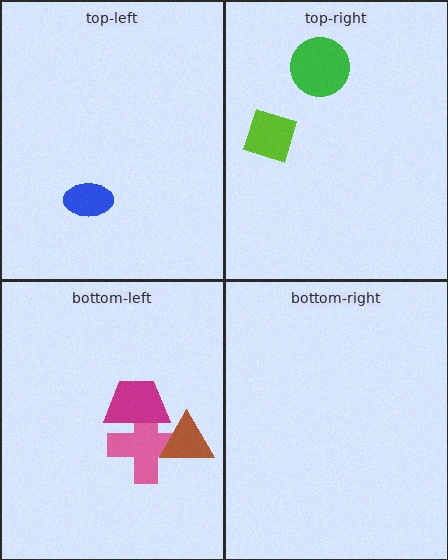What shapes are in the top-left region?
The blue ellipse.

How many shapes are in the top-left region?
1.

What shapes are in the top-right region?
The green circle, the lime diamond.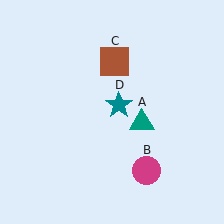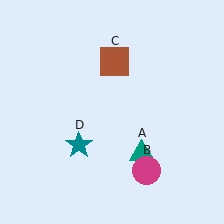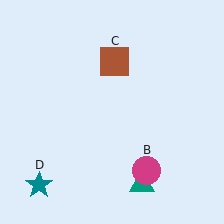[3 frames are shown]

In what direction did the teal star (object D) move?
The teal star (object D) moved down and to the left.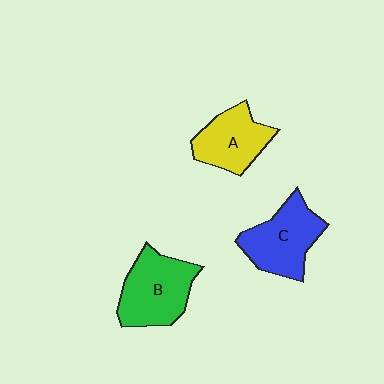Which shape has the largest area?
Shape B (green).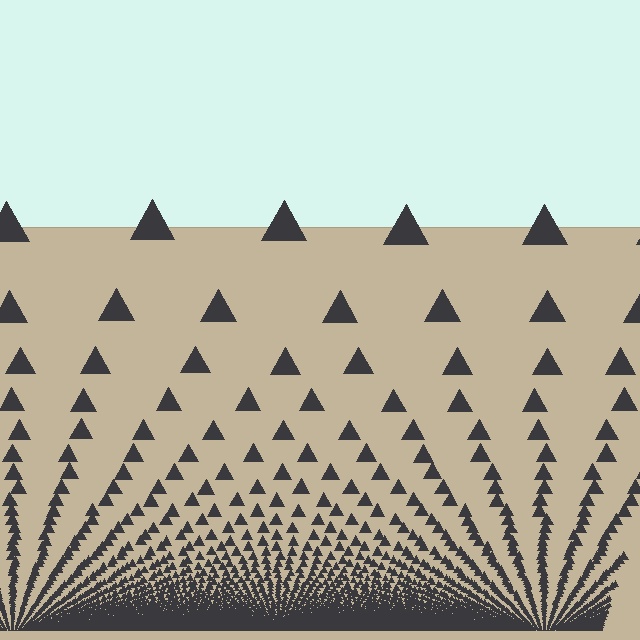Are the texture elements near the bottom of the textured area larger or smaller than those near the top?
Smaller. The gradient is inverted — elements near the bottom are smaller and denser.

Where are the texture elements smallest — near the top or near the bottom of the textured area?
Near the bottom.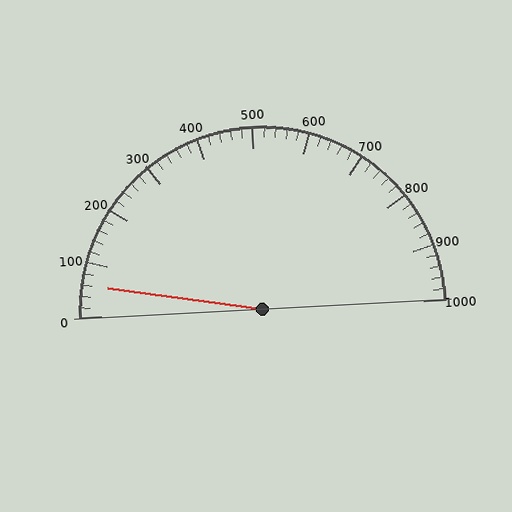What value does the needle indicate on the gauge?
The needle indicates approximately 60.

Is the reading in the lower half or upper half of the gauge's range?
The reading is in the lower half of the range (0 to 1000).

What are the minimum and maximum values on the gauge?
The gauge ranges from 0 to 1000.